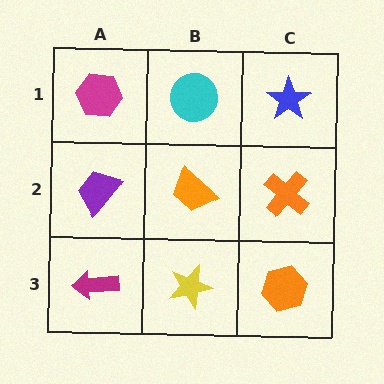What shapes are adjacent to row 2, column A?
A magenta hexagon (row 1, column A), a magenta arrow (row 3, column A), an orange trapezoid (row 2, column B).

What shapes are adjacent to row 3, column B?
An orange trapezoid (row 2, column B), a magenta arrow (row 3, column A), an orange hexagon (row 3, column C).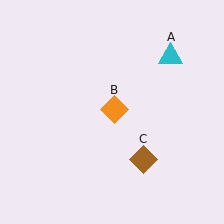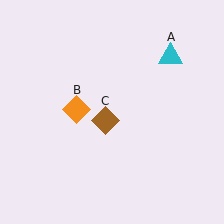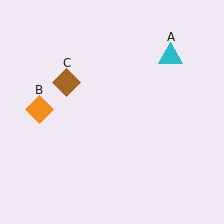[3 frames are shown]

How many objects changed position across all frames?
2 objects changed position: orange diamond (object B), brown diamond (object C).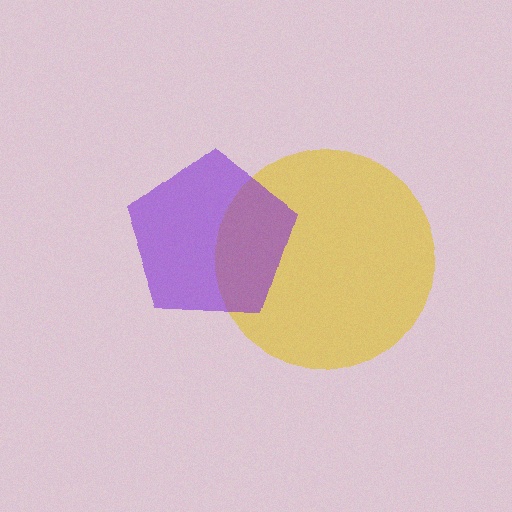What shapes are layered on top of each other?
The layered shapes are: a yellow circle, a purple pentagon.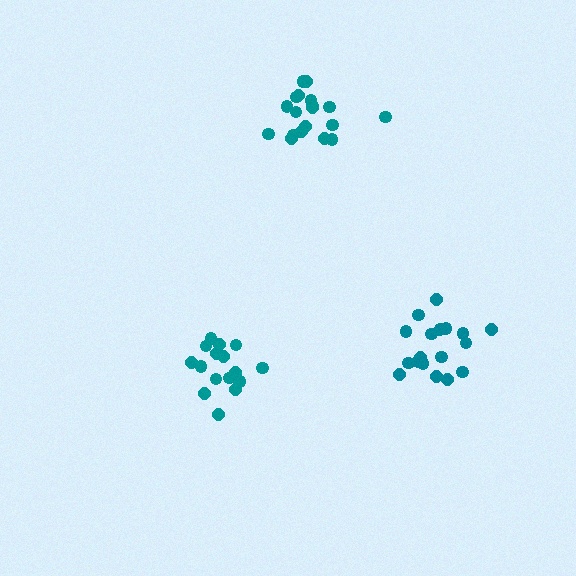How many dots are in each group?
Group 1: 16 dots, Group 2: 18 dots, Group 3: 19 dots (53 total).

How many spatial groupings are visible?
There are 3 spatial groupings.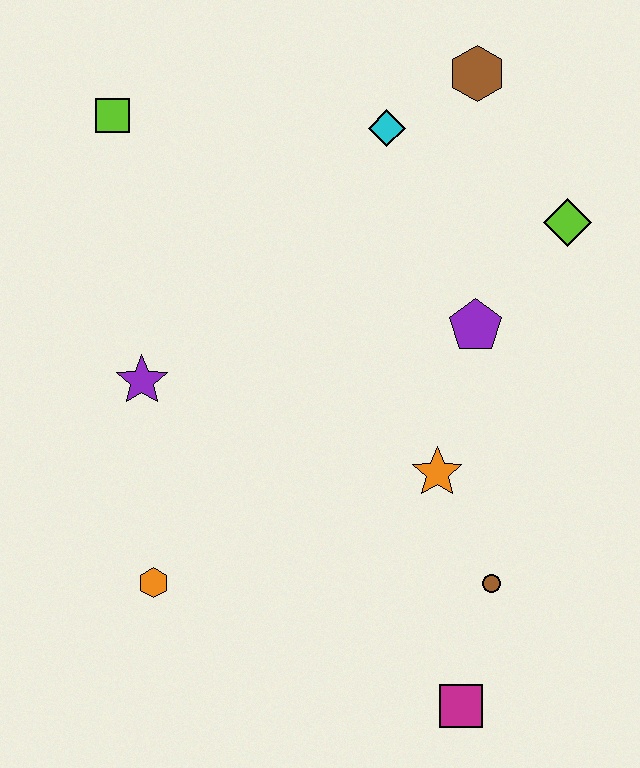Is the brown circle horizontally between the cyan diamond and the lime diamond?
Yes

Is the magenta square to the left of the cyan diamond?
No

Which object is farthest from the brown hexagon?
The magenta square is farthest from the brown hexagon.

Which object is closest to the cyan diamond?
The brown hexagon is closest to the cyan diamond.